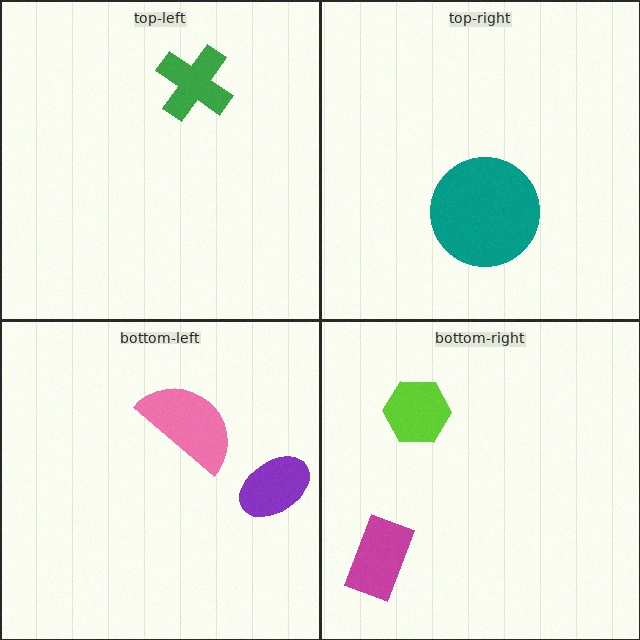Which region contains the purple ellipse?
The bottom-left region.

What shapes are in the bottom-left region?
The pink semicircle, the purple ellipse.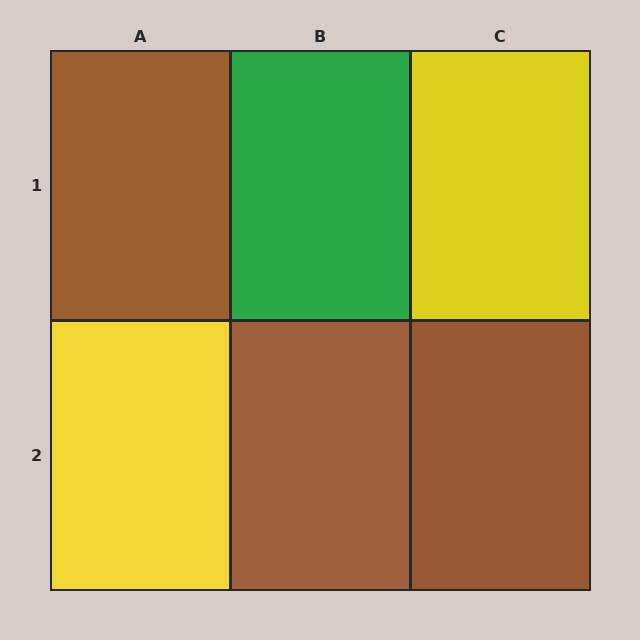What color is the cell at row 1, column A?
Brown.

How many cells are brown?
3 cells are brown.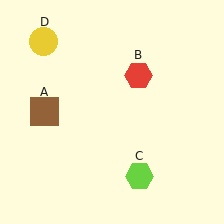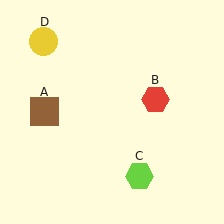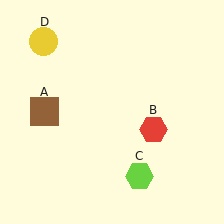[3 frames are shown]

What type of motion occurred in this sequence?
The red hexagon (object B) rotated clockwise around the center of the scene.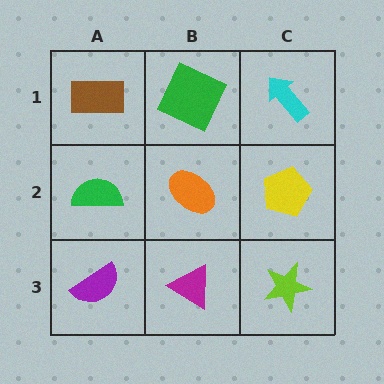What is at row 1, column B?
A green square.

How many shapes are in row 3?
3 shapes.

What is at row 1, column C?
A cyan arrow.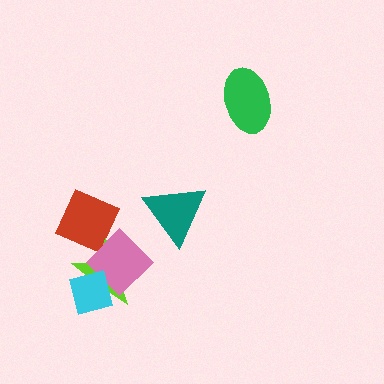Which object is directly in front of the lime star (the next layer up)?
The pink diamond is directly in front of the lime star.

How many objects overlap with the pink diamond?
3 objects overlap with the pink diamond.